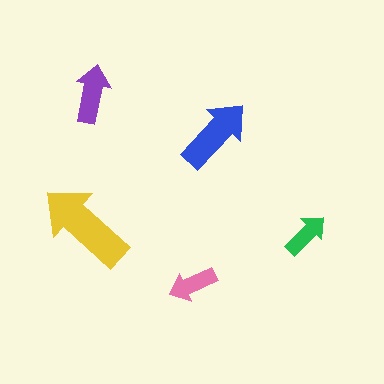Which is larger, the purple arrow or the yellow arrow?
The yellow one.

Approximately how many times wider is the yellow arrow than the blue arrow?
About 1.5 times wider.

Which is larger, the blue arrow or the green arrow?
The blue one.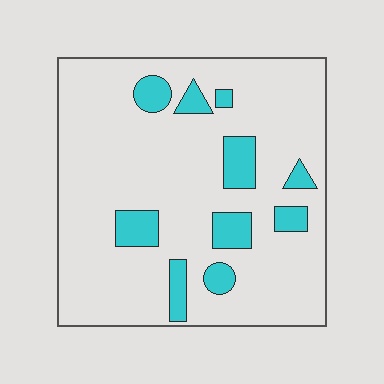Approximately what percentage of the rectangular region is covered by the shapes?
Approximately 15%.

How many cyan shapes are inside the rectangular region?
10.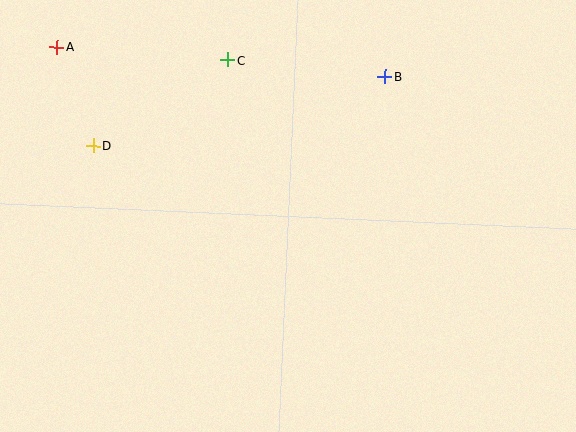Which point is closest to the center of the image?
Point C at (228, 60) is closest to the center.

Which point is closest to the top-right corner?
Point B is closest to the top-right corner.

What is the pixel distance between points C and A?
The distance between C and A is 171 pixels.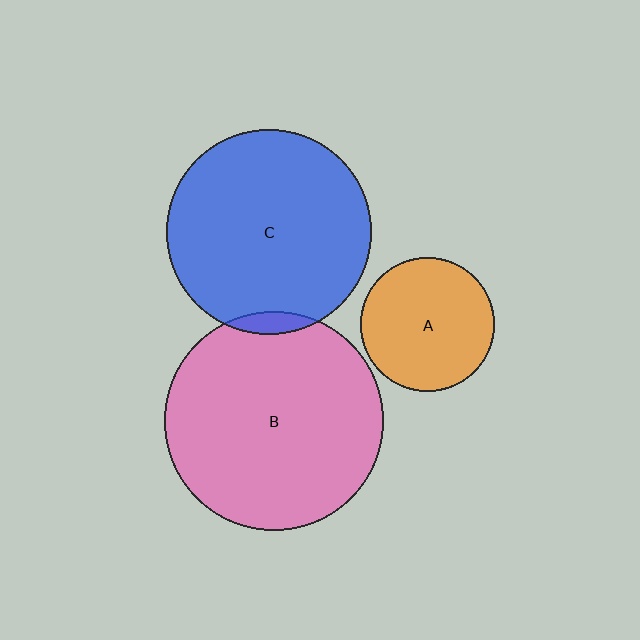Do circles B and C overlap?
Yes.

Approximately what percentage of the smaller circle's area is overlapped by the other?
Approximately 5%.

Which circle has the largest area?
Circle B (pink).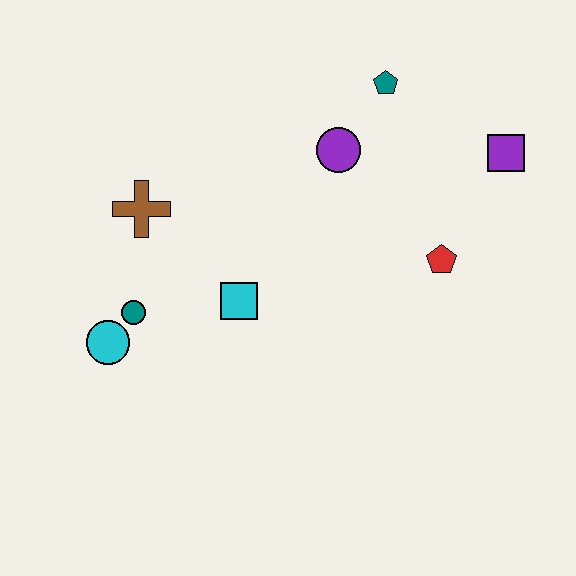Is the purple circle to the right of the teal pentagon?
No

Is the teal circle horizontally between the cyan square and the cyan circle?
Yes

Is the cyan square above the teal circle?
Yes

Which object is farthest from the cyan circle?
The purple square is farthest from the cyan circle.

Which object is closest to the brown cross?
The teal circle is closest to the brown cross.